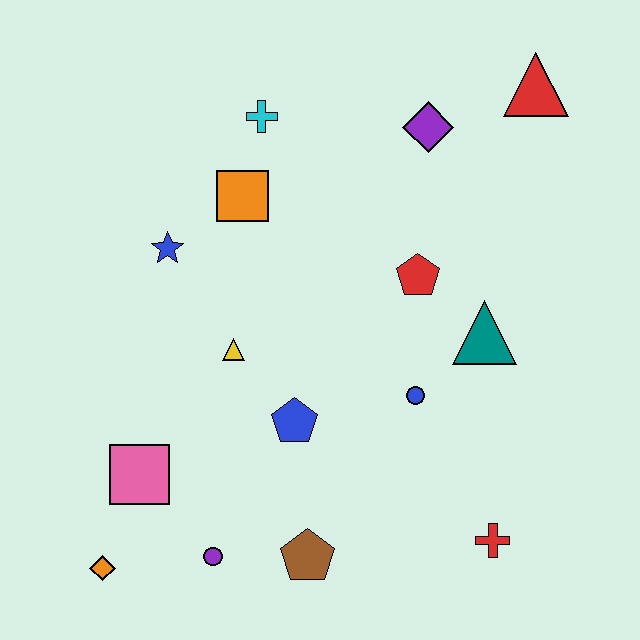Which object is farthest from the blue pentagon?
The red triangle is farthest from the blue pentagon.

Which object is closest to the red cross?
The blue circle is closest to the red cross.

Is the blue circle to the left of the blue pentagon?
No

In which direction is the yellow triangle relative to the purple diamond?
The yellow triangle is below the purple diamond.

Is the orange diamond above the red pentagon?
No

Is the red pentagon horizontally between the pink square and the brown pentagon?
No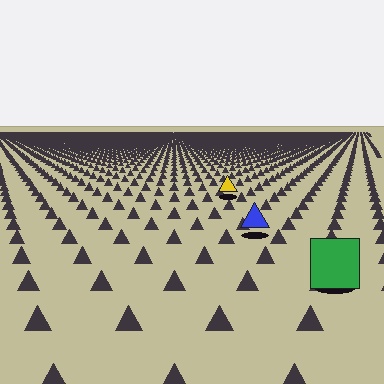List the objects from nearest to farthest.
From nearest to farthest: the green square, the blue triangle, the yellow triangle.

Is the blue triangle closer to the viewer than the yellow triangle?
Yes. The blue triangle is closer — you can tell from the texture gradient: the ground texture is coarser near it.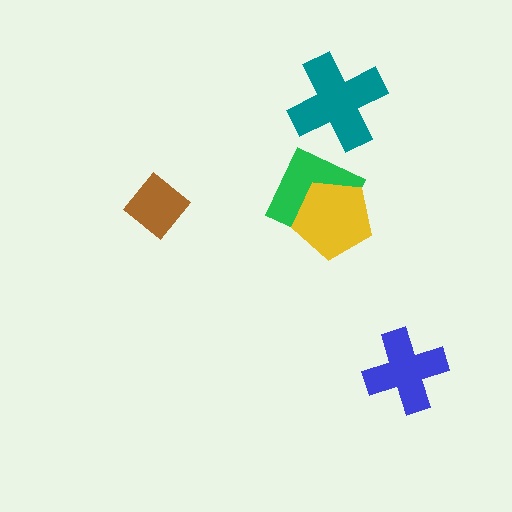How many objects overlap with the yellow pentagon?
1 object overlaps with the yellow pentagon.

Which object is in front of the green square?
The yellow pentagon is in front of the green square.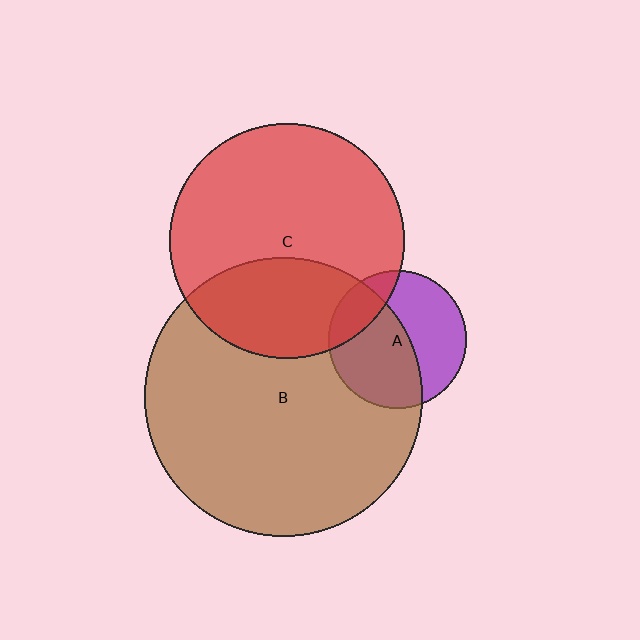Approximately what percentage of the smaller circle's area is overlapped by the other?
Approximately 55%.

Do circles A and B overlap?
Yes.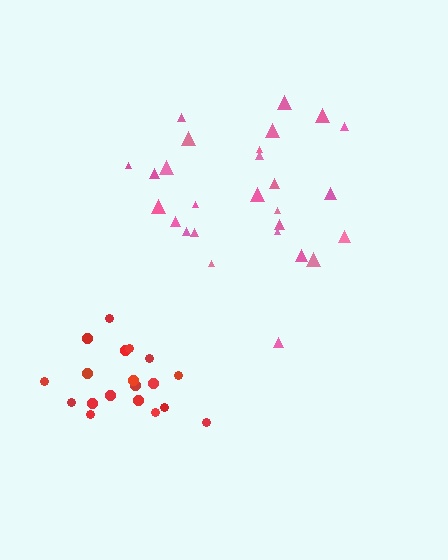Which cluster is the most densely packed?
Red.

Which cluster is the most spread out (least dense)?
Pink.